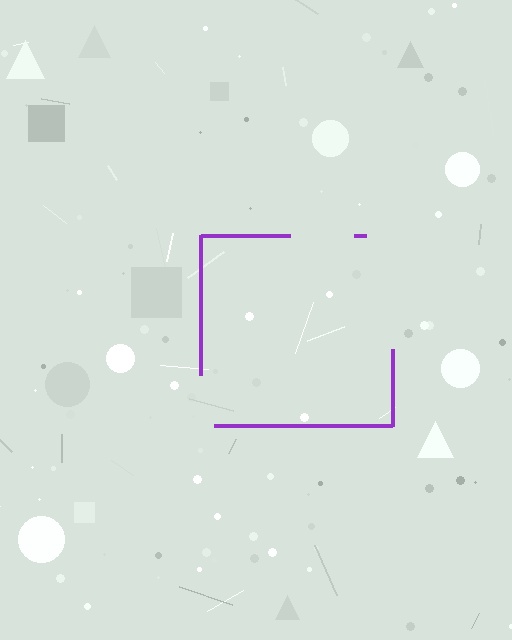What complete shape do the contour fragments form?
The contour fragments form a square.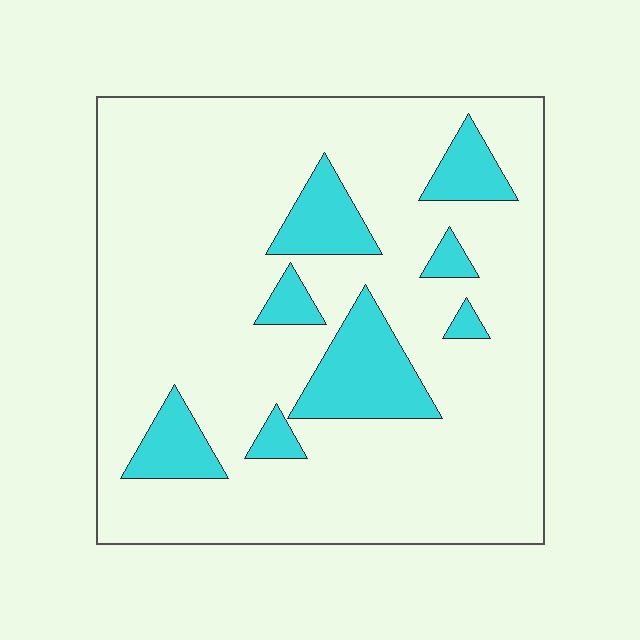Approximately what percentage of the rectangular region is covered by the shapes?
Approximately 15%.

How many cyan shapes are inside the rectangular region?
8.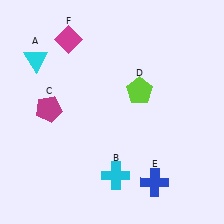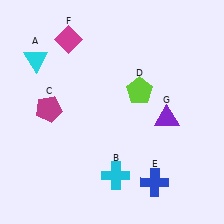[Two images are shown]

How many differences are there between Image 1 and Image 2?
There is 1 difference between the two images.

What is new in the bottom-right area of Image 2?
A purple triangle (G) was added in the bottom-right area of Image 2.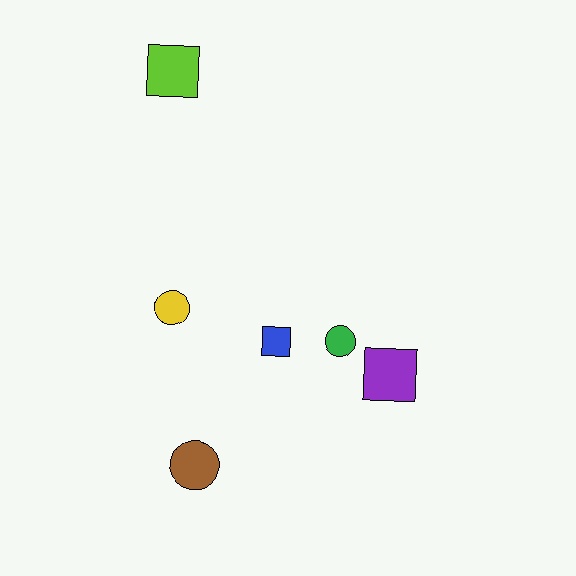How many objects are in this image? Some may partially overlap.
There are 6 objects.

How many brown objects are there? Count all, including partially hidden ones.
There is 1 brown object.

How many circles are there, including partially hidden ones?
There are 3 circles.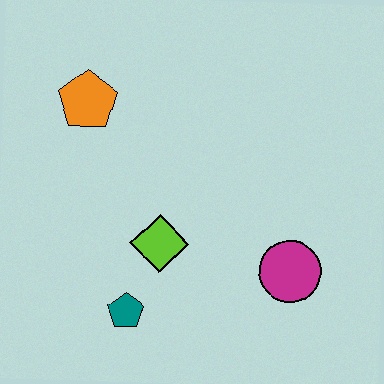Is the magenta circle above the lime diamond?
No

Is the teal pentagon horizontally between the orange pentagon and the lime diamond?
Yes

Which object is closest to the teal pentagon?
The lime diamond is closest to the teal pentagon.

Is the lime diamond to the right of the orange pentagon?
Yes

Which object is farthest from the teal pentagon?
The orange pentagon is farthest from the teal pentagon.